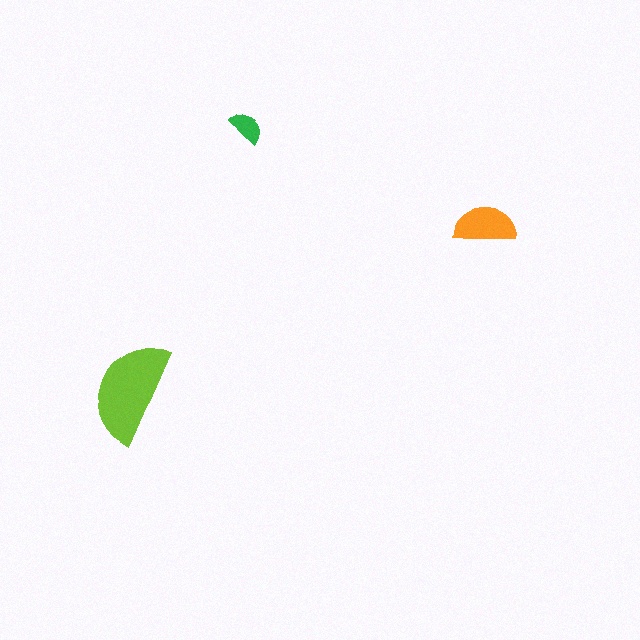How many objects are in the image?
There are 3 objects in the image.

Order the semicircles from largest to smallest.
the lime one, the orange one, the green one.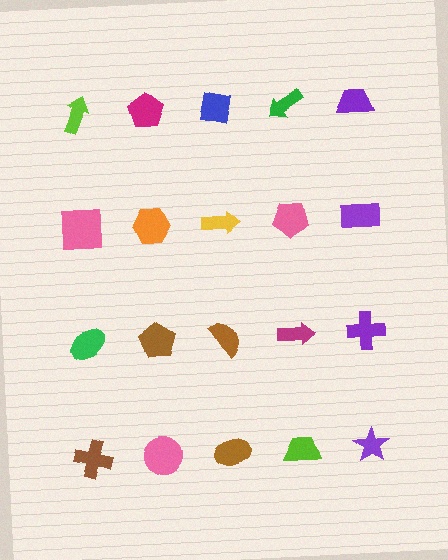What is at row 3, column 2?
A brown pentagon.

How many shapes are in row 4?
5 shapes.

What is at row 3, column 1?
A green ellipse.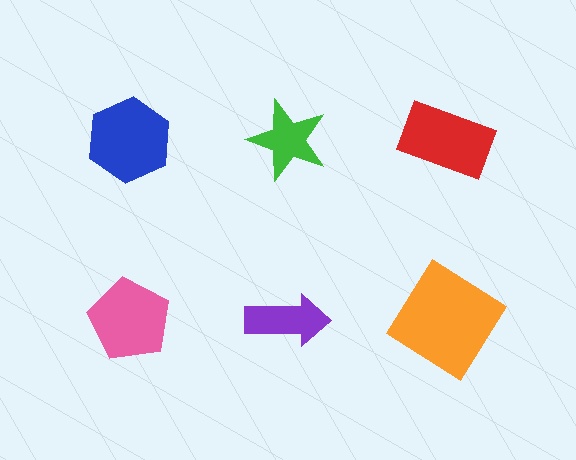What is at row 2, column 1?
A pink pentagon.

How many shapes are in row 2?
3 shapes.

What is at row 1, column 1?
A blue hexagon.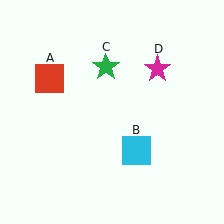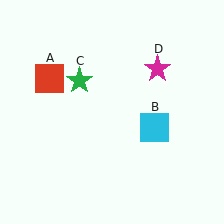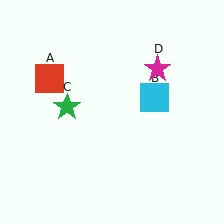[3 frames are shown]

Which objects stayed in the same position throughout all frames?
Red square (object A) and magenta star (object D) remained stationary.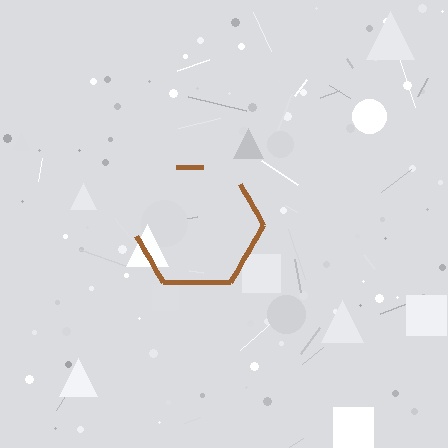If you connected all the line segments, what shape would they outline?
They would outline a hexagon.